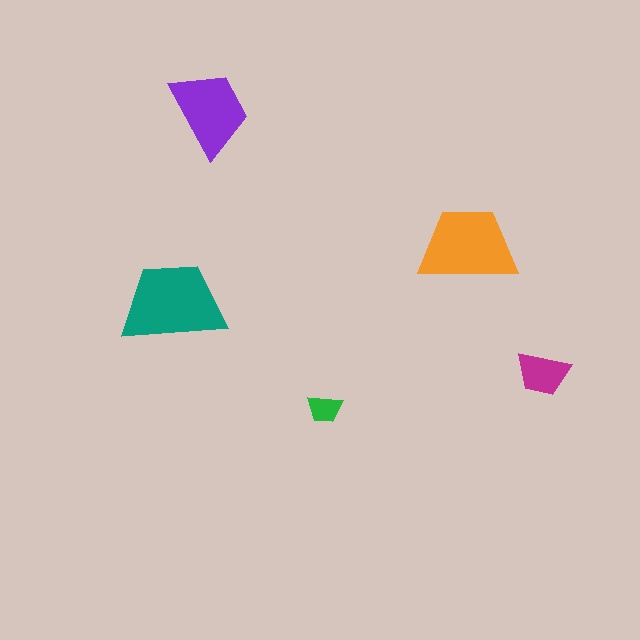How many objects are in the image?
There are 5 objects in the image.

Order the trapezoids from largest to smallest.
the teal one, the orange one, the purple one, the magenta one, the green one.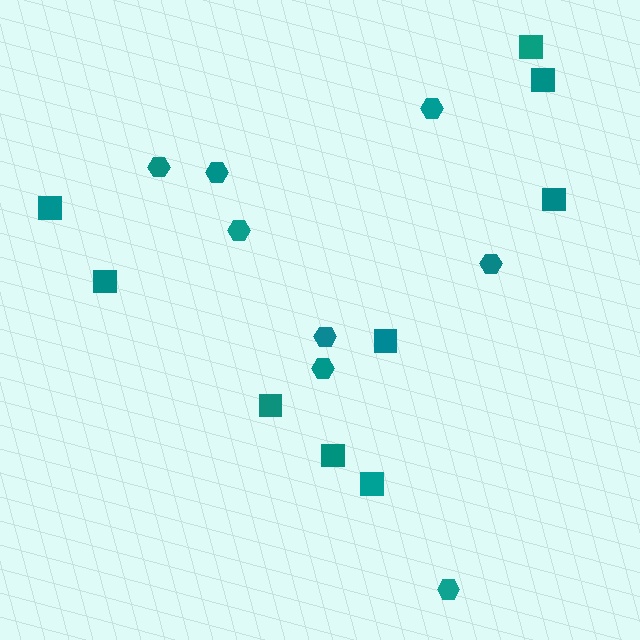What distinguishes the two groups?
There are 2 groups: one group of hexagons (8) and one group of squares (9).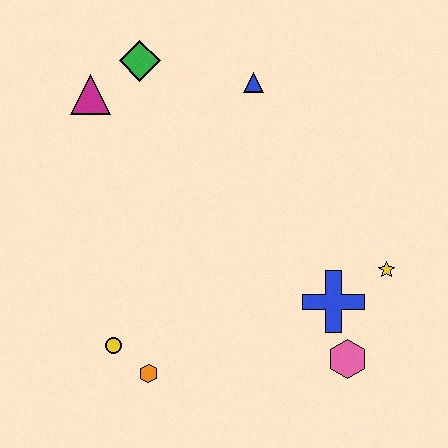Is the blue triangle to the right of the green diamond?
Yes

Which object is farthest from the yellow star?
The magenta triangle is farthest from the yellow star.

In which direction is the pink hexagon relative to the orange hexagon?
The pink hexagon is to the right of the orange hexagon.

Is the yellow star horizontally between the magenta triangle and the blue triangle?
No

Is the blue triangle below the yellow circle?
No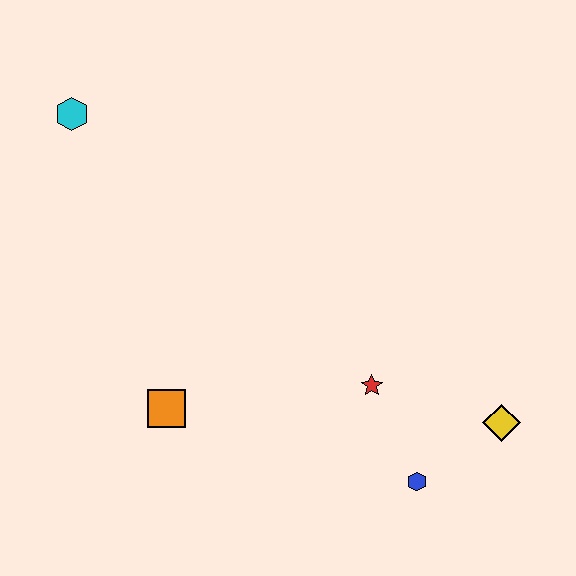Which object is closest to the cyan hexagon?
The orange square is closest to the cyan hexagon.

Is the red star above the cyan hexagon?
No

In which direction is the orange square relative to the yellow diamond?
The orange square is to the left of the yellow diamond.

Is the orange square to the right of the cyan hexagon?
Yes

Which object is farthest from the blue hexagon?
The cyan hexagon is farthest from the blue hexagon.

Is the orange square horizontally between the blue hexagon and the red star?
No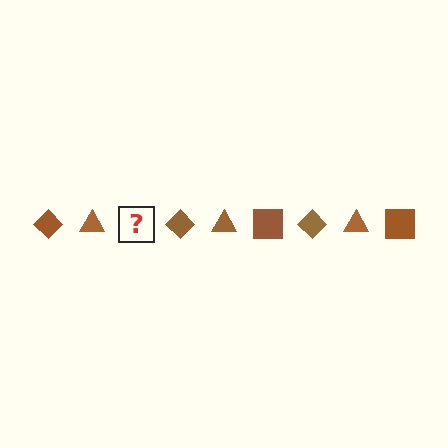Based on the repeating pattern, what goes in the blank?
The blank should be a brown square.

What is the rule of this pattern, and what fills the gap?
The rule is that the pattern cycles through diamond, triangle, square shapes in brown. The gap should be filled with a brown square.